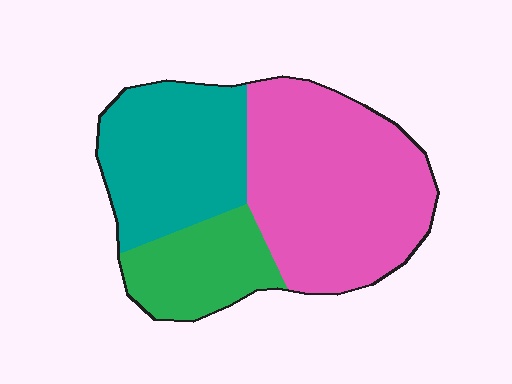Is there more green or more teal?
Teal.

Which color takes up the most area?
Pink, at roughly 50%.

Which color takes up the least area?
Green, at roughly 20%.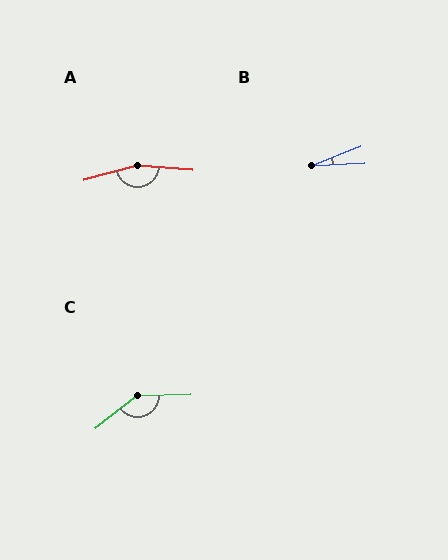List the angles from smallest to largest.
B (19°), C (143°), A (161°).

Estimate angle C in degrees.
Approximately 143 degrees.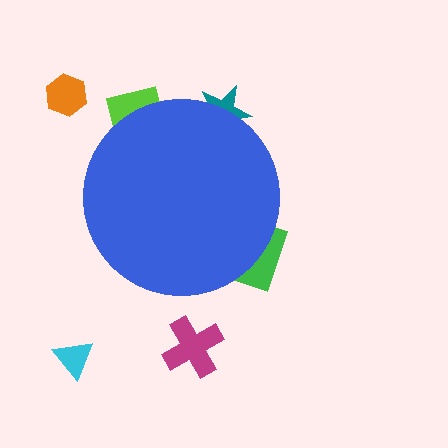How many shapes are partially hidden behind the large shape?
3 shapes are partially hidden.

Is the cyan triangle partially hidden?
No, the cyan triangle is fully visible.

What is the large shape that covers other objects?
A blue circle.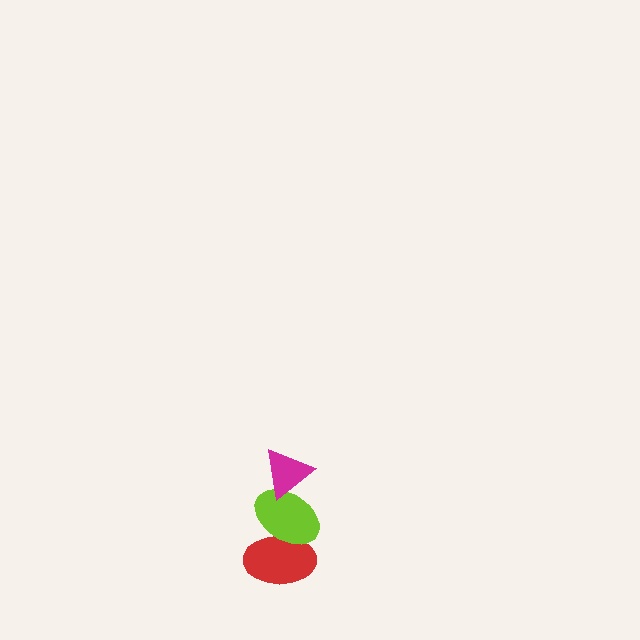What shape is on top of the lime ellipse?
The magenta triangle is on top of the lime ellipse.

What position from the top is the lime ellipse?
The lime ellipse is 2nd from the top.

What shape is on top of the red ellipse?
The lime ellipse is on top of the red ellipse.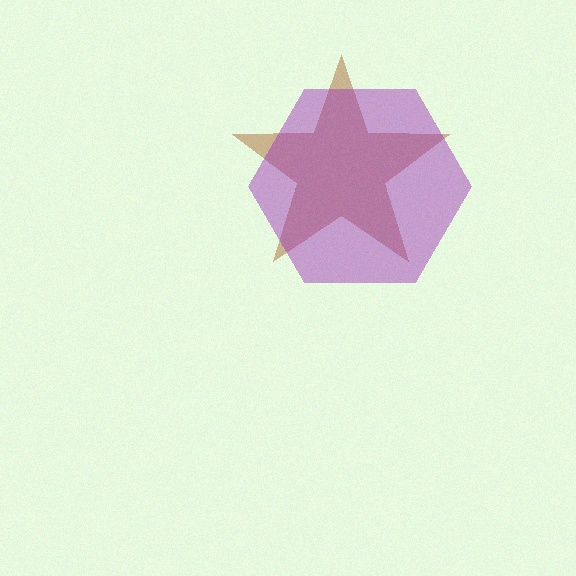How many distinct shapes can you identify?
There are 2 distinct shapes: a brown star, a purple hexagon.